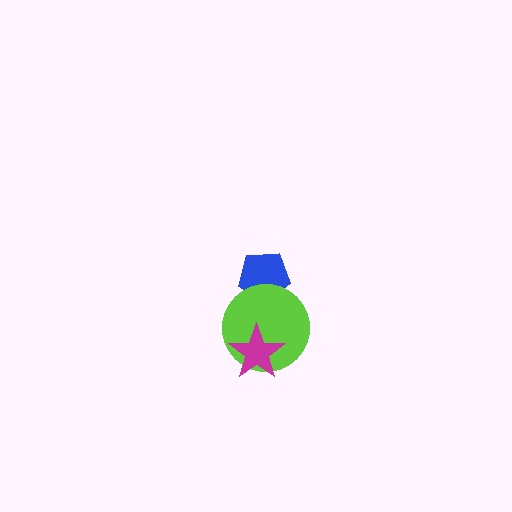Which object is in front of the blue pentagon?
The lime circle is in front of the blue pentagon.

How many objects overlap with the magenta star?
1 object overlaps with the magenta star.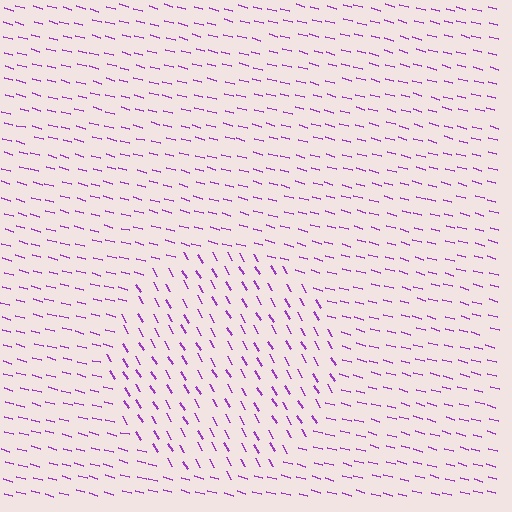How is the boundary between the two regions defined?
The boundary is defined purely by a change in line orientation (approximately 45 degrees difference). All lines are the same color and thickness.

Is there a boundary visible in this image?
Yes, there is a texture boundary formed by a change in line orientation.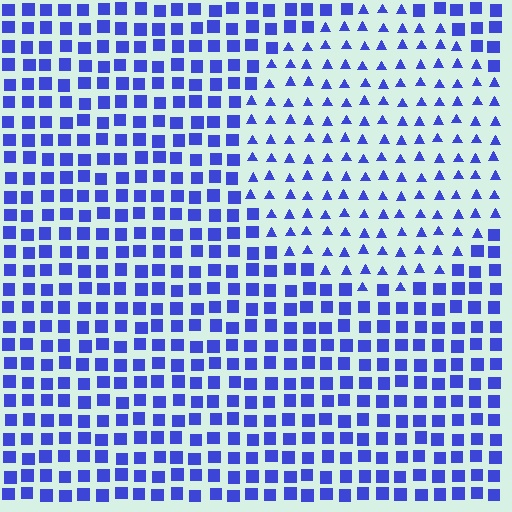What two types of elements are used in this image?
The image uses triangles inside the circle region and squares outside it.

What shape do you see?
I see a circle.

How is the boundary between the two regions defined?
The boundary is defined by a change in element shape: triangles inside vs. squares outside. All elements share the same color and spacing.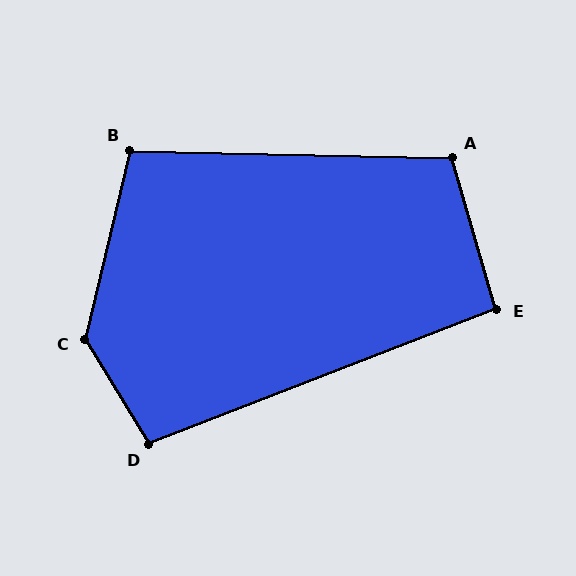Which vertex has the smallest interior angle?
E, at approximately 95 degrees.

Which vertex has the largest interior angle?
C, at approximately 136 degrees.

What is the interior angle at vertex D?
Approximately 100 degrees (obtuse).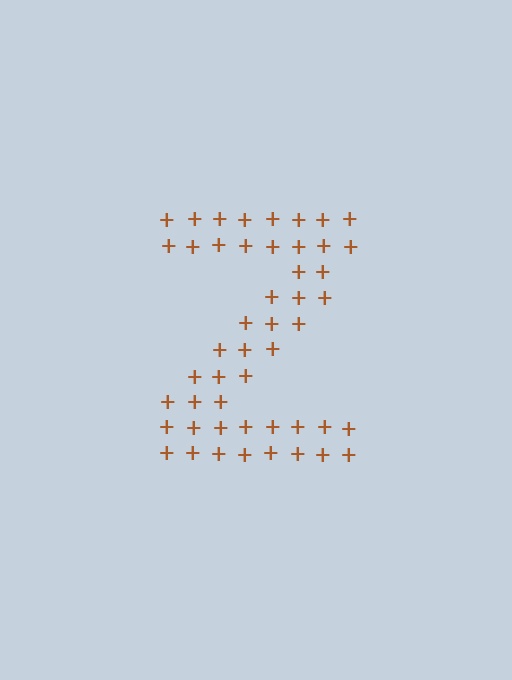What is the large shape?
The large shape is the letter Z.